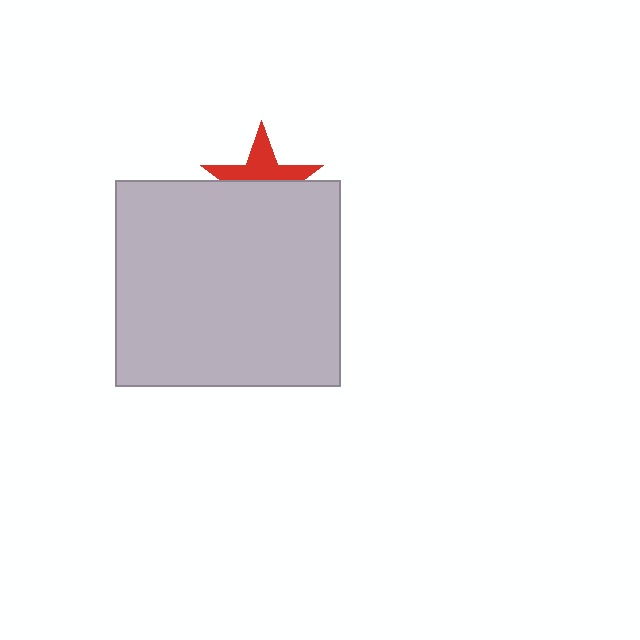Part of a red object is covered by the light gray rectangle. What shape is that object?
It is a star.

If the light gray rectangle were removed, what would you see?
You would see the complete red star.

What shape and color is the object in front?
The object in front is a light gray rectangle.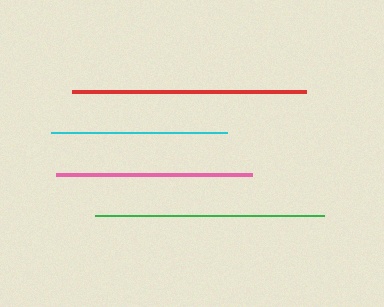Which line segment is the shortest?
The cyan line is the shortest at approximately 176 pixels.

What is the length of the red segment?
The red segment is approximately 234 pixels long.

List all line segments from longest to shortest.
From longest to shortest: red, green, pink, cyan.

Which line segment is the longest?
The red line is the longest at approximately 234 pixels.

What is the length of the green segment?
The green segment is approximately 229 pixels long.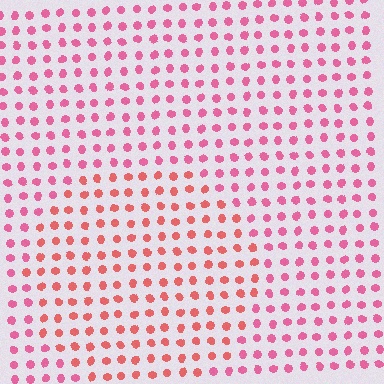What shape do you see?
I see a circle.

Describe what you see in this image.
The image is filled with small pink elements in a uniform arrangement. A circle-shaped region is visible where the elements are tinted to a slightly different hue, forming a subtle color boundary.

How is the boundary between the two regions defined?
The boundary is defined purely by a slight shift in hue (about 26 degrees). Spacing, size, and orientation are identical on both sides.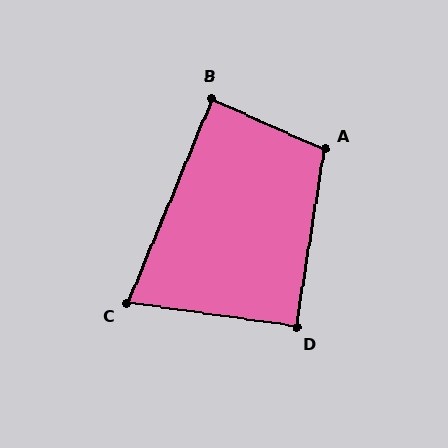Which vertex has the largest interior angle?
A, at approximately 105 degrees.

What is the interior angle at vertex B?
Approximately 89 degrees (approximately right).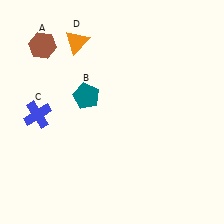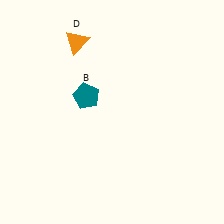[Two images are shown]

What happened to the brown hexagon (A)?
The brown hexagon (A) was removed in Image 2. It was in the top-left area of Image 1.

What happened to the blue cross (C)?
The blue cross (C) was removed in Image 2. It was in the bottom-left area of Image 1.